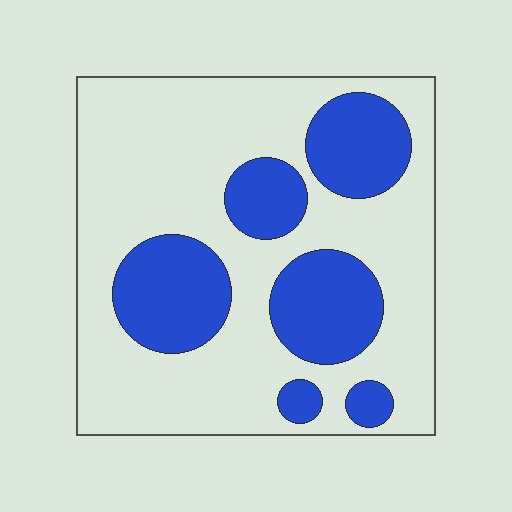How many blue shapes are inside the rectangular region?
6.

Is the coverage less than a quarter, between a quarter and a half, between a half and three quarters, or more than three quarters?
Between a quarter and a half.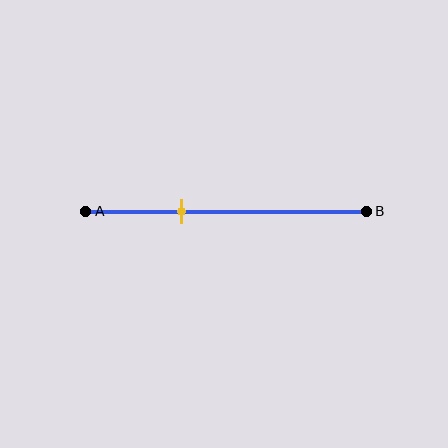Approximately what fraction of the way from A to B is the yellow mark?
The yellow mark is approximately 35% of the way from A to B.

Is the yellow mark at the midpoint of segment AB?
No, the mark is at about 35% from A, not at the 50% midpoint.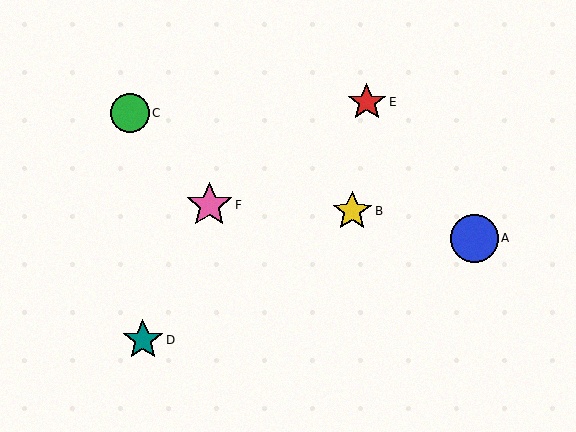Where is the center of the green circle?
The center of the green circle is at (130, 113).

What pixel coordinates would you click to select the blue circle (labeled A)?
Click at (474, 238) to select the blue circle A.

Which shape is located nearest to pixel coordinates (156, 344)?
The teal star (labeled D) at (143, 340) is nearest to that location.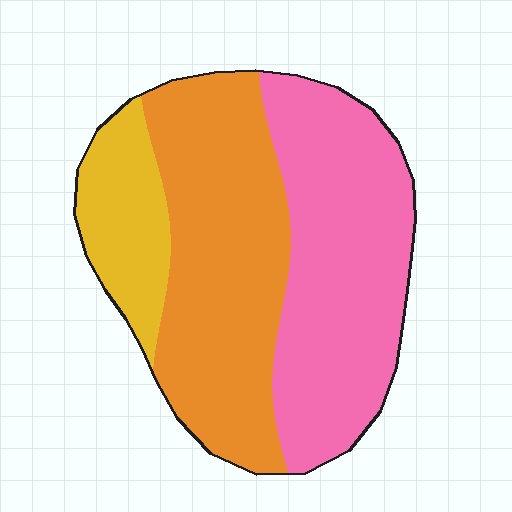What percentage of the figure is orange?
Orange covers around 40% of the figure.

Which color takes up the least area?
Yellow, at roughly 15%.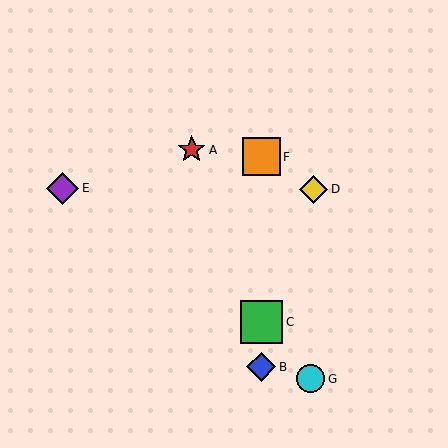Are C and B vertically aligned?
Yes, both are at x≈261.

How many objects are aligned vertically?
3 objects (B, C, F) are aligned vertically.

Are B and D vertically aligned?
No, B is at x≈261 and D is at x≈314.